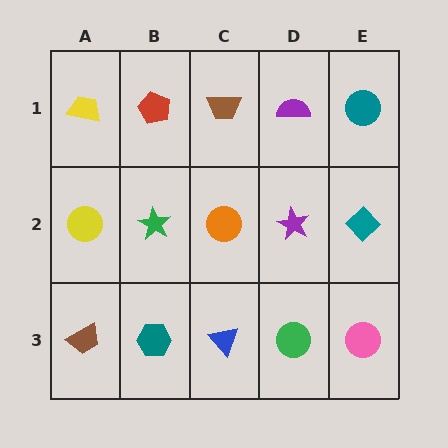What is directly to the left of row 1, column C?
A red pentagon.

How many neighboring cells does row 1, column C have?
3.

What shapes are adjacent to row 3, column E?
A teal diamond (row 2, column E), a green circle (row 3, column D).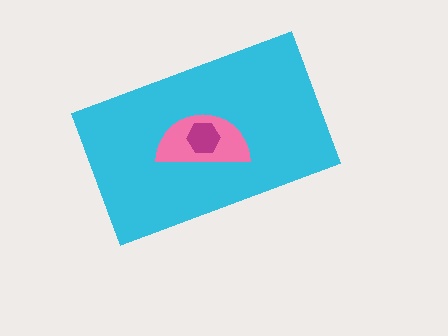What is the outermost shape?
The cyan rectangle.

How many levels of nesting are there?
3.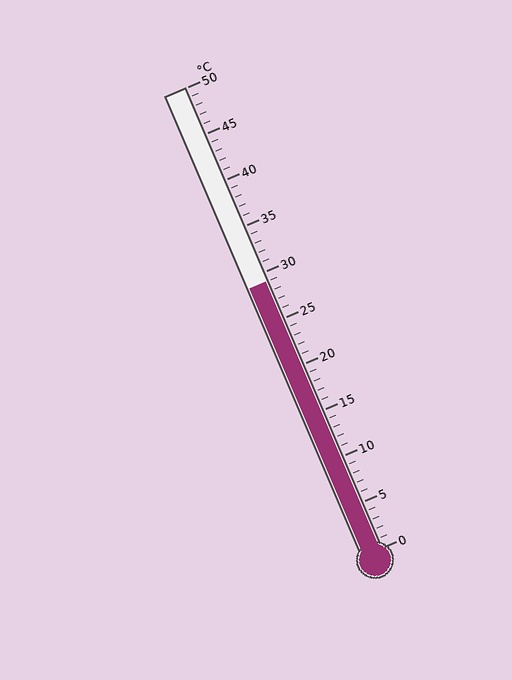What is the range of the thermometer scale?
The thermometer scale ranges from 0°C to 50°C.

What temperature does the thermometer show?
The thermometer shows approximately 29°C.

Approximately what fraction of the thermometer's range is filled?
The thermometer is filled to approximately 60% of its range.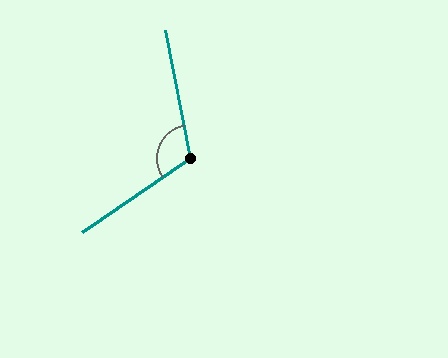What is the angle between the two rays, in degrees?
Approximately 114 degrees.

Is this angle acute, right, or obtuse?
It is obtuse.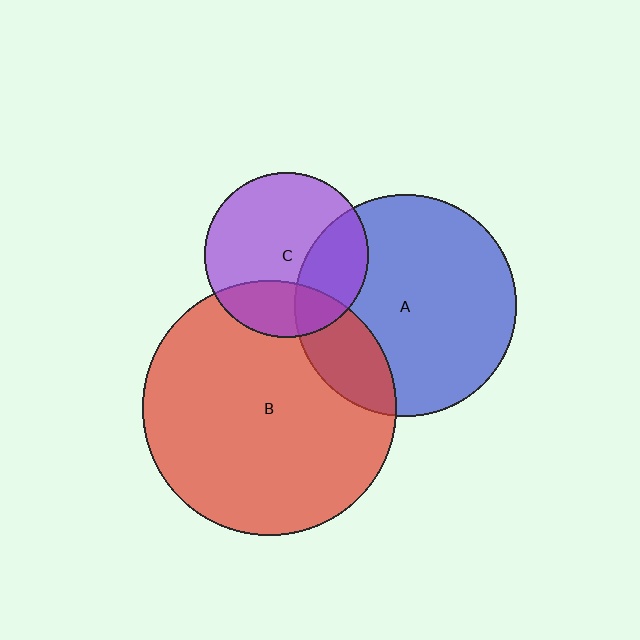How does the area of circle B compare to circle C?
Approximately 2.4 times.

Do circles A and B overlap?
Yes.